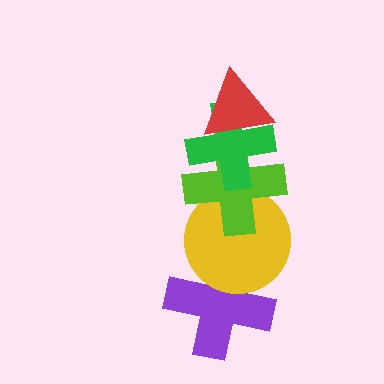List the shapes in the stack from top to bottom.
From top to bottom: the red triangle, the green cross, the lime cross, the yellow circle, the purple cross.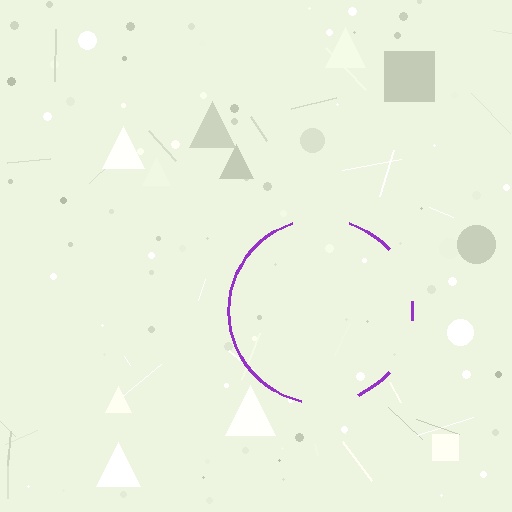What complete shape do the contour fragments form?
The contour fragments form a circle.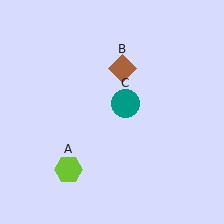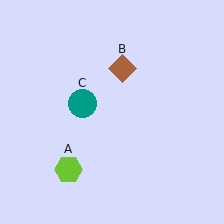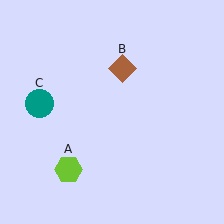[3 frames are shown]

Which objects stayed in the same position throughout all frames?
Lime hexagon (object A) and brown diamond (object B) remained stationary.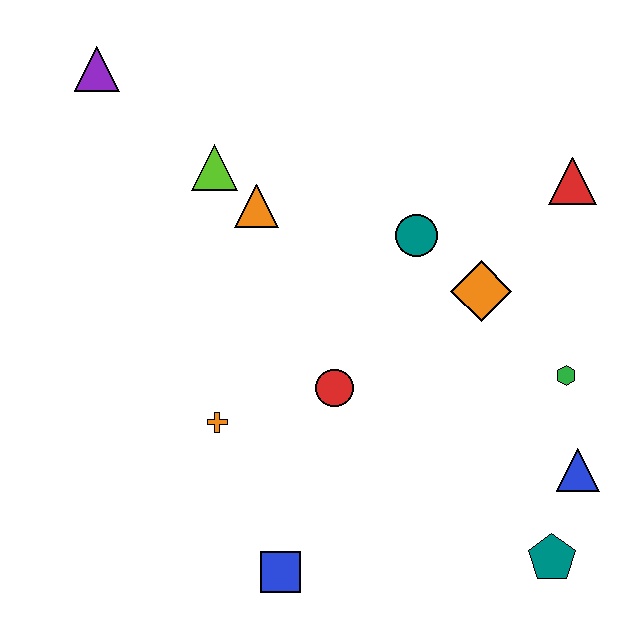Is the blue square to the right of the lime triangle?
Yes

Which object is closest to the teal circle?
The orange diamond is closest to the teal circle.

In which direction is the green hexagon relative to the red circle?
The green hexagon is to the right of the red circle.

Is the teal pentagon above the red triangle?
No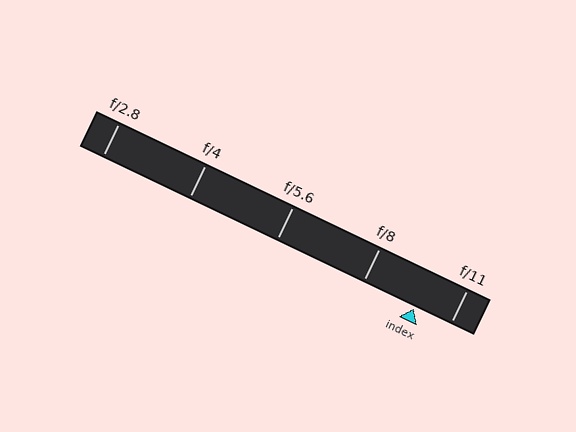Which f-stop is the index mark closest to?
The index mark is closest to f/11.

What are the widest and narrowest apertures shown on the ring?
The widest aperture shown is f/2.8 and the narrowest is f/11.